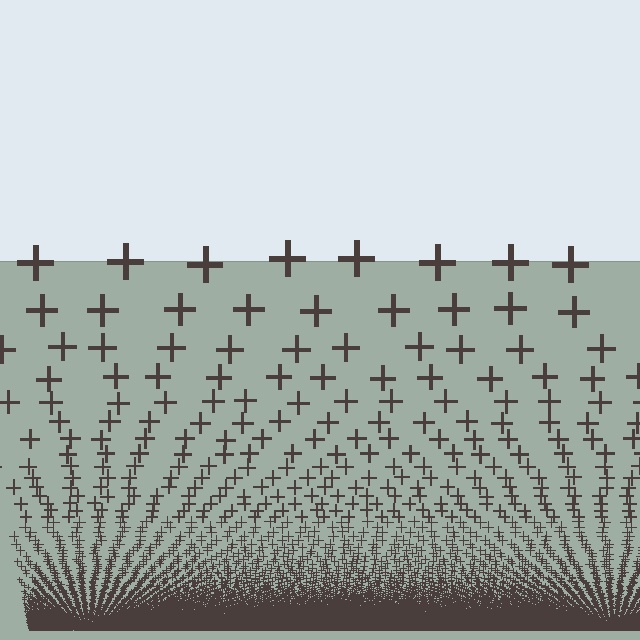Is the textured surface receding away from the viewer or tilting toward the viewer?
The surface appears to tilt toward the viewer. Texture elements get larger and sparser toward the top.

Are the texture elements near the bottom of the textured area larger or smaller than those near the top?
Smaller. The gradient is inverted — elements near the bottom are smaller and denser.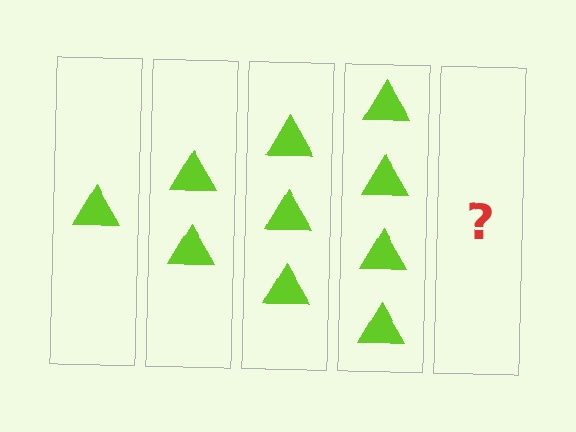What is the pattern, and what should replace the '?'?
The pattern is that each step adds one more triangle. The '?' should be 5 triangles.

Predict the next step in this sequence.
The next step is 5 triangles.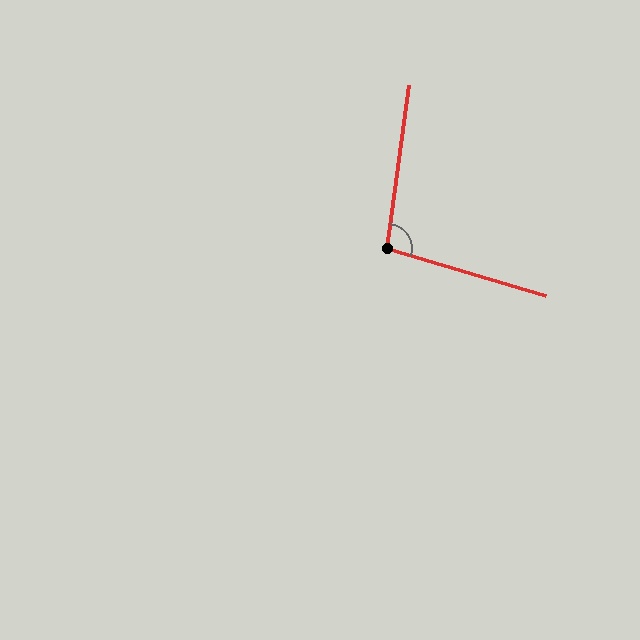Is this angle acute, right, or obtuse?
It is obtuse.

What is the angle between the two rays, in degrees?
Approximately 99 degrees.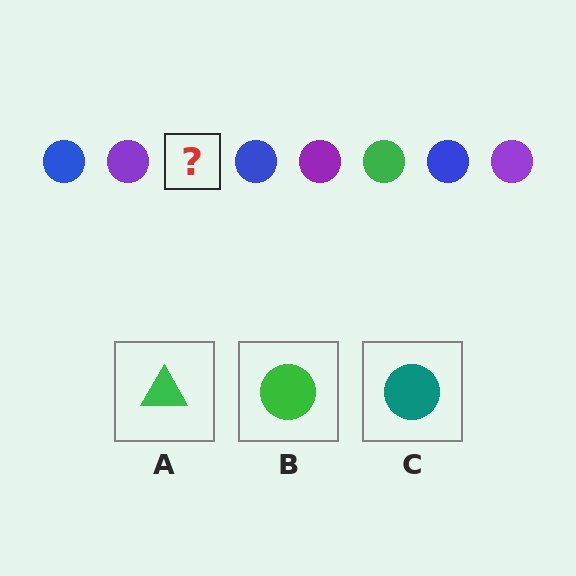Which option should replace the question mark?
Option B.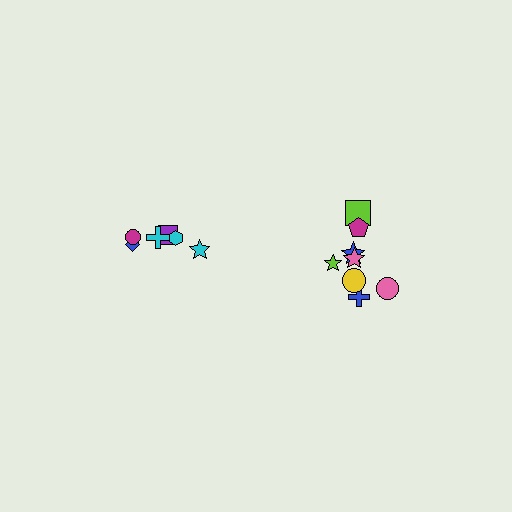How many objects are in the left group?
There are 6 objects.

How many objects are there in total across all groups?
There are 14 objects.